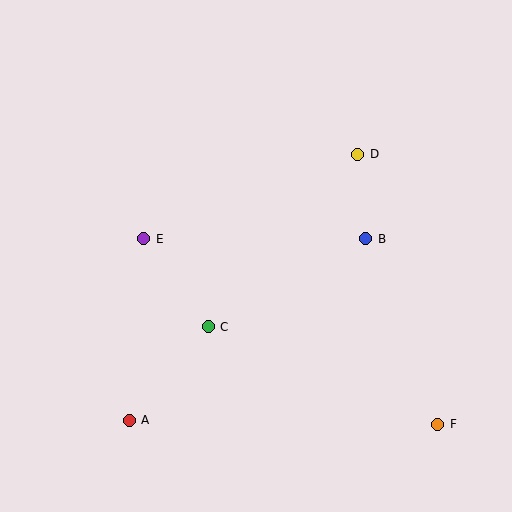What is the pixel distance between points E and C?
The distance between E and C is 109 pixels.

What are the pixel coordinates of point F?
Point F is at (438, 424).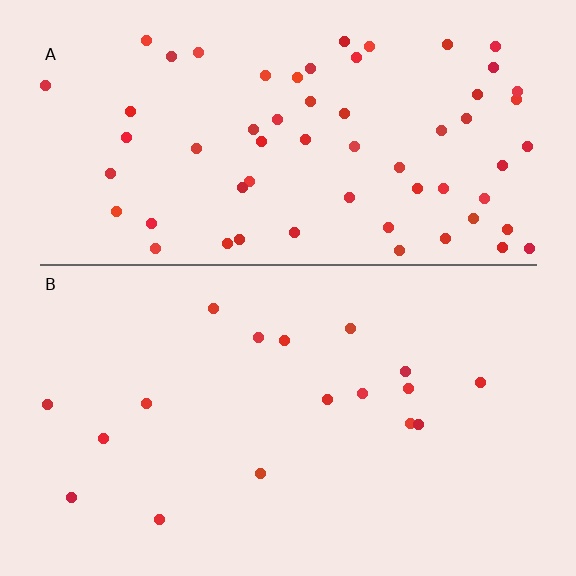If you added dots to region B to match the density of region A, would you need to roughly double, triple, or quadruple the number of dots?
Approximately quadruple.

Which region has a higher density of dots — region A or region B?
A (the top).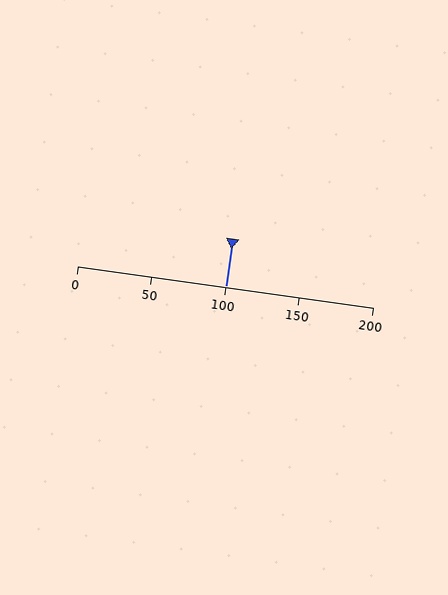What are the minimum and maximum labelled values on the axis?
The axis runs from 0 to 200.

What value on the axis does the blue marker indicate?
The marker indicates approximately 100.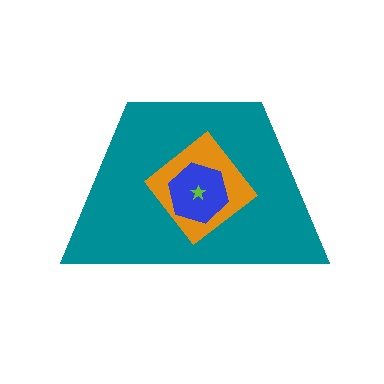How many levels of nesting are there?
4.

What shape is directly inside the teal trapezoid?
The orange diamond.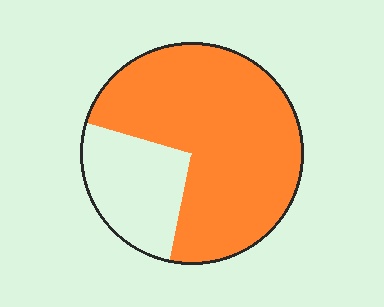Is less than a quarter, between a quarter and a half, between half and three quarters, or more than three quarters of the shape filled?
Between half and three quarters.